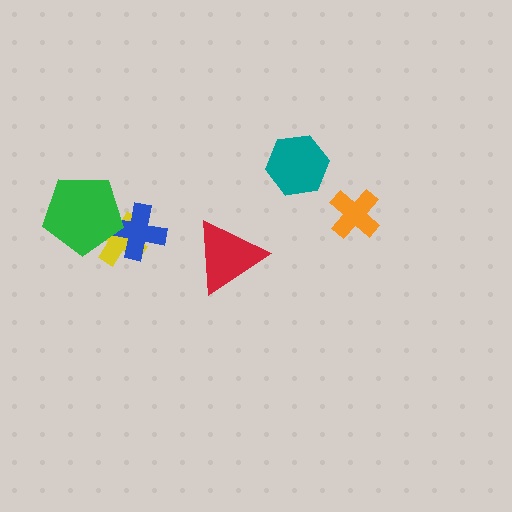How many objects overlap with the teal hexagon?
0 objects overlap with the teal hexagon.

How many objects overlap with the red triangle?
0 objects overlap with the red triangle.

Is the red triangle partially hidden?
No, no other shape covers it.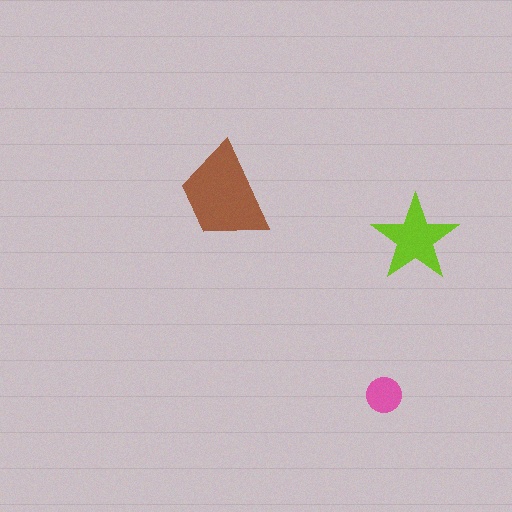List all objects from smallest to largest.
The pink circle, the lime star, the brown trapezoid.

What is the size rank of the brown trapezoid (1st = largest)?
1st.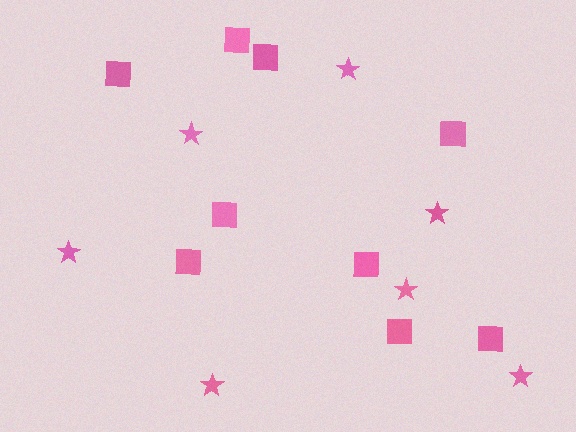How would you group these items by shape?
There are 2 groups: one group of stars (7) and one group of squares (9).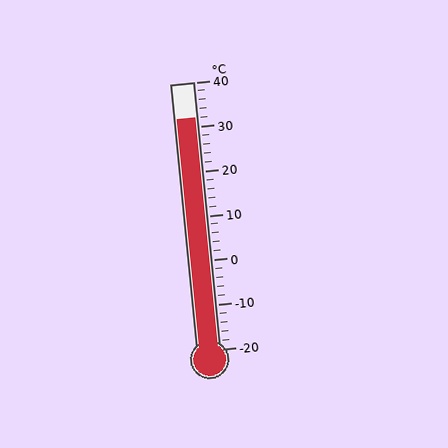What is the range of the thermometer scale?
The thermometer scale ranges from -20°C to 40°C.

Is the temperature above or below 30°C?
The temperature is above 30°C.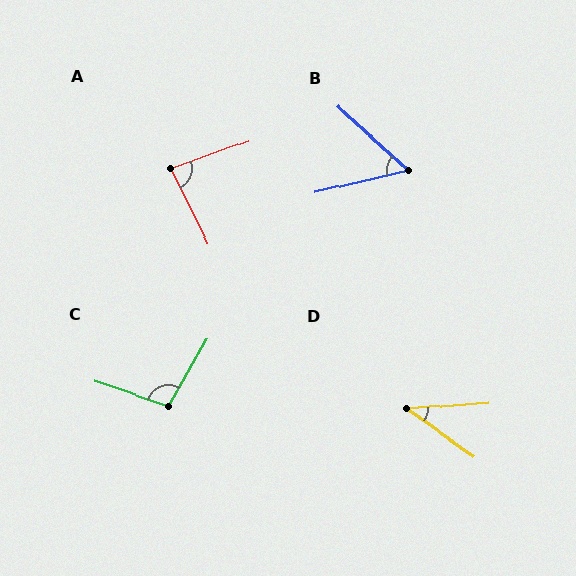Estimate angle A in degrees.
Approximately 84 degrees.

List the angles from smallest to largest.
D (39°), B (55°), A (84°), C (101°).